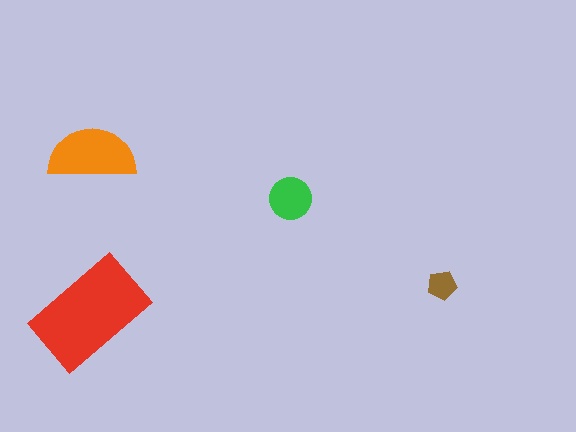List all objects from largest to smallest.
The red rectangle, the orange semicircle, the green circle, the brown pentagon.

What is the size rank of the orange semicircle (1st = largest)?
2nd.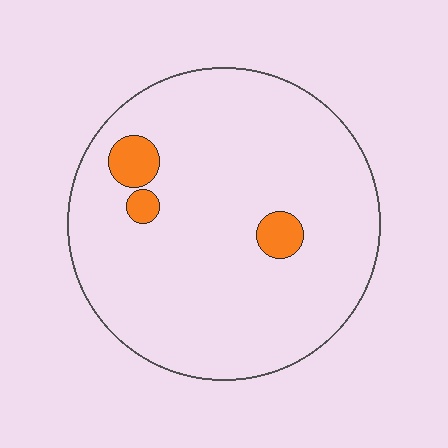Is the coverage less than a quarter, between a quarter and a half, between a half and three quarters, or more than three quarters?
Less than a quarter.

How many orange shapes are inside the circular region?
3.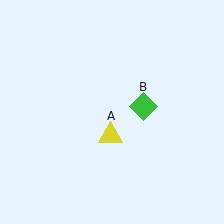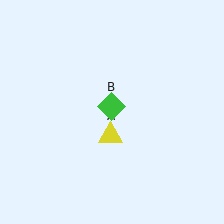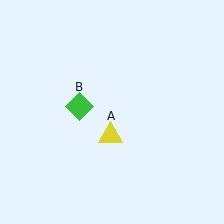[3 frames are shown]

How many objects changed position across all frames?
1 object changed position: green diamond (object B).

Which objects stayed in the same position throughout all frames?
Yellow triangle (object A) remained stationary.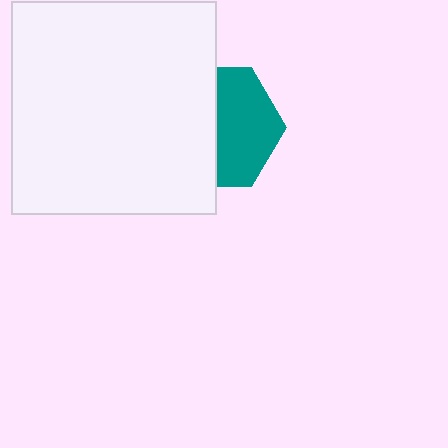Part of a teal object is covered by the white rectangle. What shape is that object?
It is a hexagon.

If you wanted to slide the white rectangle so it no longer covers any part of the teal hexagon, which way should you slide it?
Slide it left — that is the most direct way to separate the two shapes.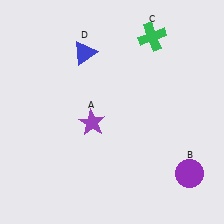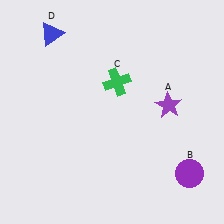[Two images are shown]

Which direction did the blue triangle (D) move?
The blue triangle (D) moved left.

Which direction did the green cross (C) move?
The green cross (C) moved down.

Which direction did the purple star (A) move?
The purple star (A) moved right.